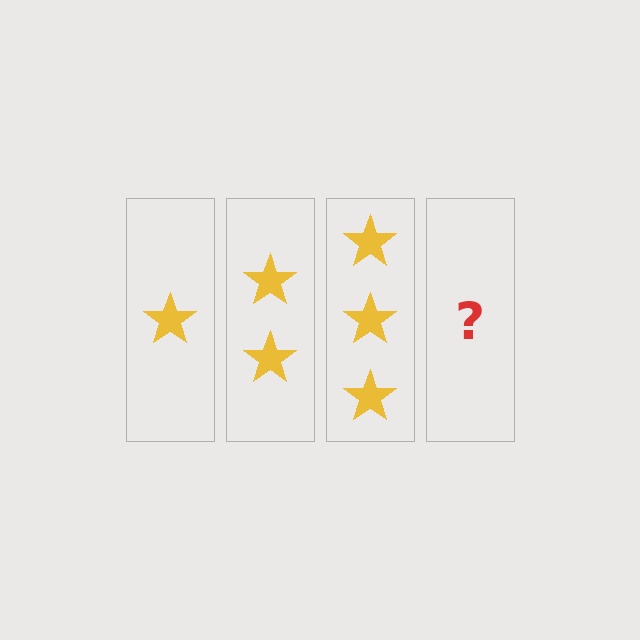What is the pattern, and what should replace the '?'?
The pattern is that each step adds one more star. The '?' should be 4 stars.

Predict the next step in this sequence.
The next step is 4 stars.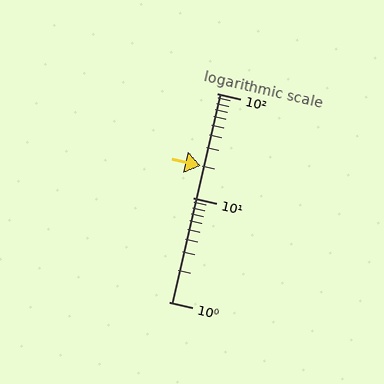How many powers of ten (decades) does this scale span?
The scale spans 2 decades, from 1 to 100.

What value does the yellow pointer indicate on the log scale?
The pointer indicates approximately 20.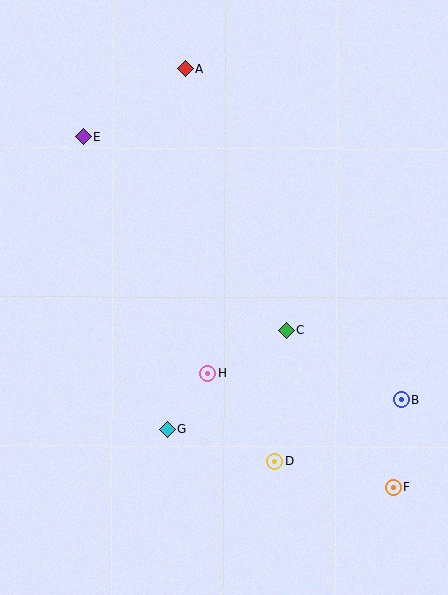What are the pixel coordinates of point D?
Point D is at (275, 461).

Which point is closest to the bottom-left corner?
Point G is closest to the bottom-left corner.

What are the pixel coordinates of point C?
Point C is at (286, 331).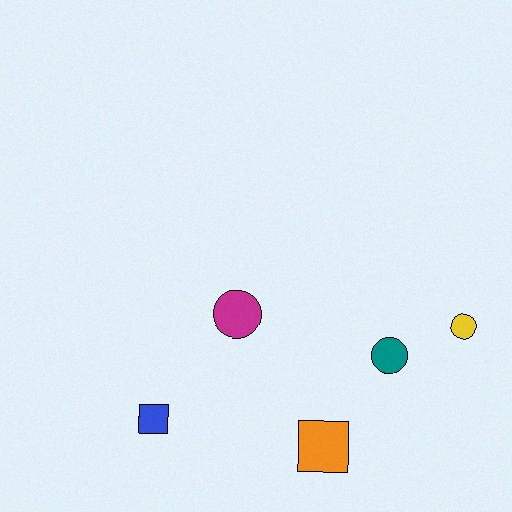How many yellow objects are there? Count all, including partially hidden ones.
There is 1 yellow object.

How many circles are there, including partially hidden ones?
There are 3 circles.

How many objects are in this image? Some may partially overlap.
There are 5 objects.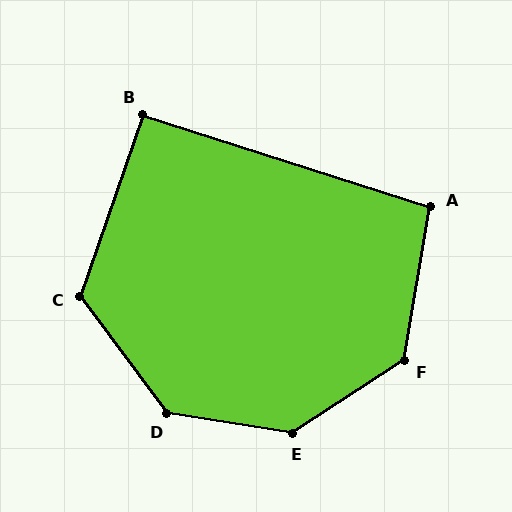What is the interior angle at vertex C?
Approximately 124 degrees (obtuse).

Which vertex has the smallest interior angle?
B, at approximately 91 degrees.